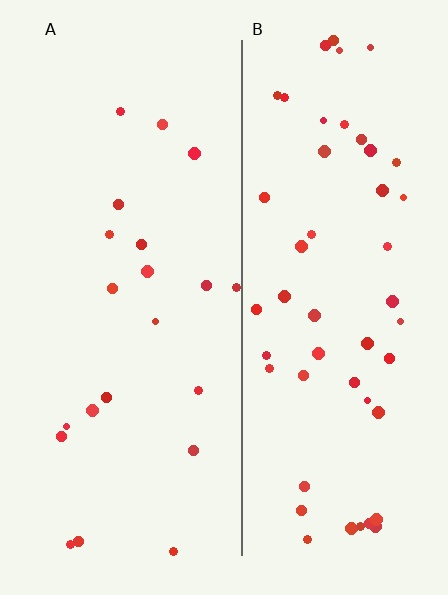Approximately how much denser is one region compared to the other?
Approximately 2.4× — region B over region A.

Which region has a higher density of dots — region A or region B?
B (the right).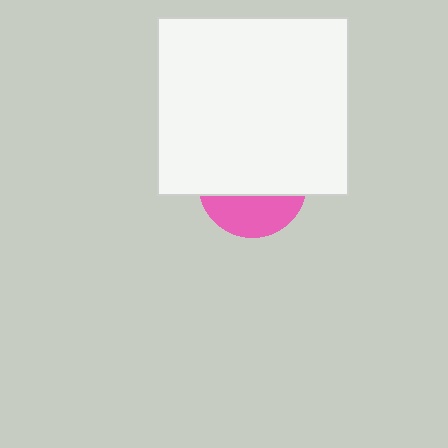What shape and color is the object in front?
The object in front is a white rectangle.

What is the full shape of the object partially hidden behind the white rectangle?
The partially hidden object is a pink circle.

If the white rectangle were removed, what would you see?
You would see the complete pink circle.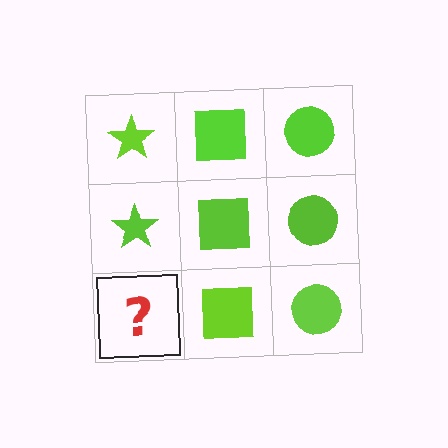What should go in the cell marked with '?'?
The missing cell should contain a lime star.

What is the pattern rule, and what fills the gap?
The rule is that each column has a consistent shape. The gap should be filled with a lime star.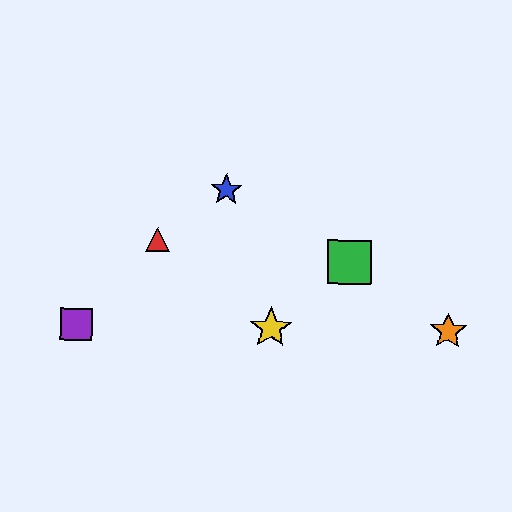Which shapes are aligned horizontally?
The yellow star, the purple square, the orange star are aligned horizontally.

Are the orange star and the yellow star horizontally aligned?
Yes, both are at y≈331.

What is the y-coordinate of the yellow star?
The yellow star is at y≈328.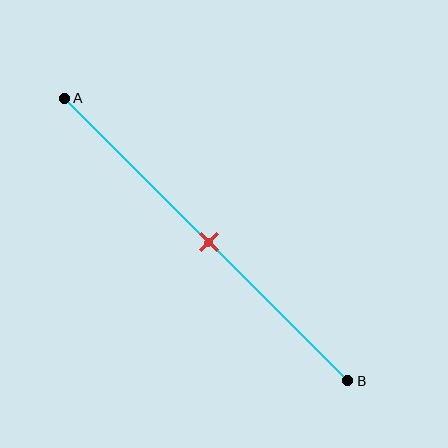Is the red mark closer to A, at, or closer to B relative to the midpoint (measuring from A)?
The red mark is approximately at the midpoint of segment AB.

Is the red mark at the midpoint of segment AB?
Yes, the mark is approximately at the midpoint.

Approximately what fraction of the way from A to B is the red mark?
The red mark is approximately 50% of the way from A to B.